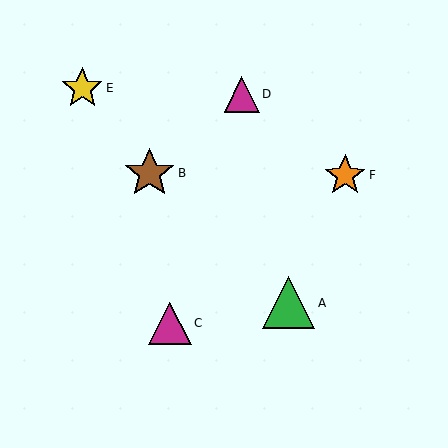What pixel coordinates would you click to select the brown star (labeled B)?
Click at (150, 173) to select the brown star B.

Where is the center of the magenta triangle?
The center of the magenta triangle is at (242, 94).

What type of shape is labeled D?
Shape D is a magenta triangle.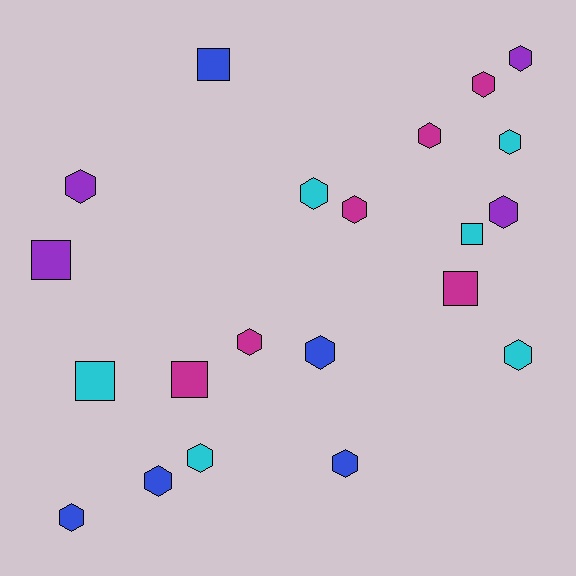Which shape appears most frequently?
Hexagon, with 15 objects.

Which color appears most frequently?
Magenta, with 6 objects.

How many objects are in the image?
There are 21 objects.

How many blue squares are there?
There is 1 blue square.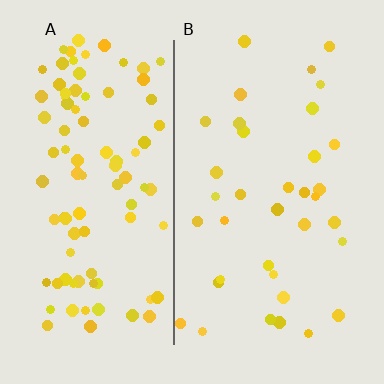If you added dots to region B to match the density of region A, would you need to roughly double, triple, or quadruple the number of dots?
Approximately triple.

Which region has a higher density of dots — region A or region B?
A (the left).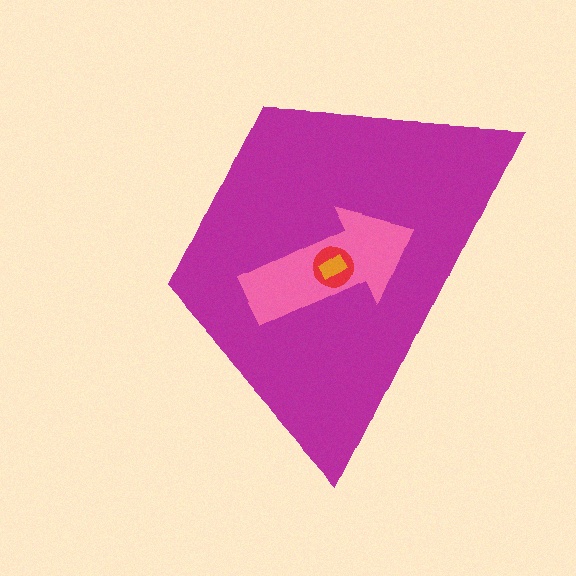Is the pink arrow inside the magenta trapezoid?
Yes.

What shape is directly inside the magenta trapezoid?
The pink arrow.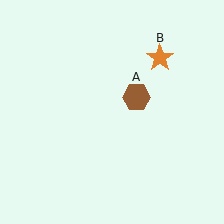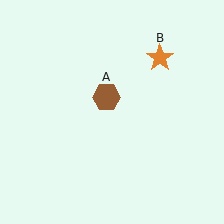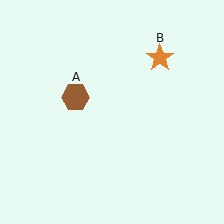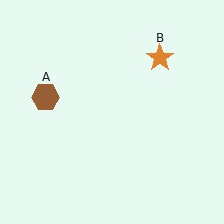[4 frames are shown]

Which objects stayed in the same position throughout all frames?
Orange star (object B) remained stationary.